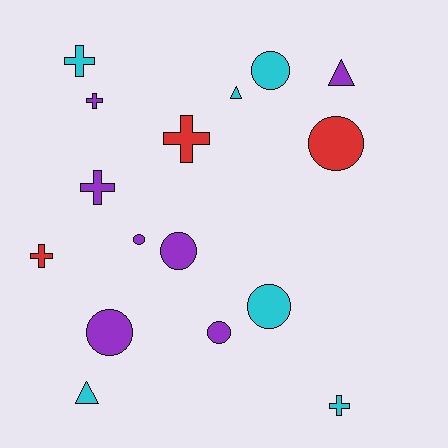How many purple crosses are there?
There are 2 purple crosses.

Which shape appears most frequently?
Circle, with 7 objects.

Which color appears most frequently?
Purple, with 7 objects.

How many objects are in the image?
There are 16 objects.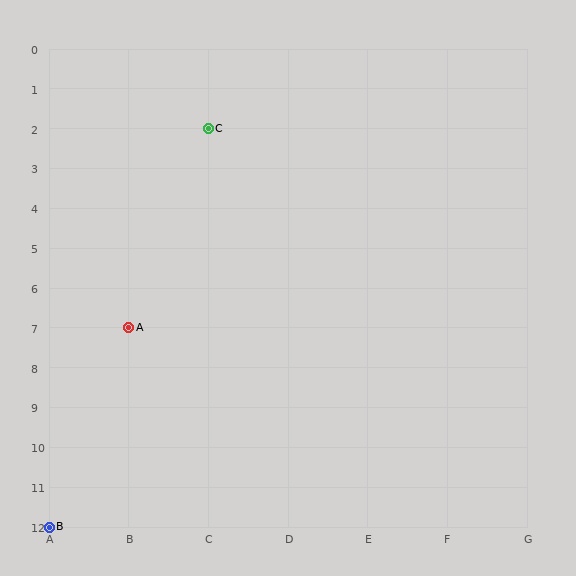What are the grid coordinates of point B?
Point B is at grid coordinates (A, 12).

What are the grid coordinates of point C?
Point C is at grid coordinates (C, 2).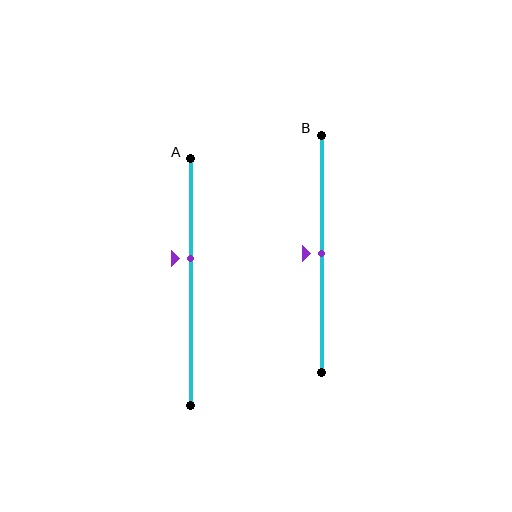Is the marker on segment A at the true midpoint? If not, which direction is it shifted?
No, the marker on segment A is shifted upward by about 9% of the segment length.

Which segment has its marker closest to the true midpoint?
Segment B has its marker closest to the true midpoint.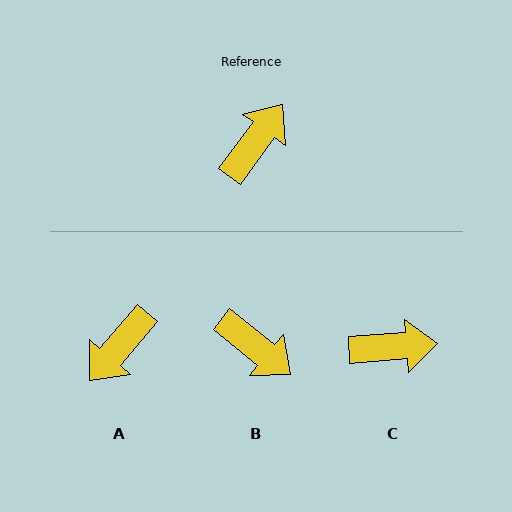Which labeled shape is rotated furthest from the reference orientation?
A, about 176 degrees away.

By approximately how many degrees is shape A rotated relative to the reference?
Approximately 176 degrees counter-clockwise.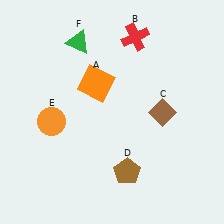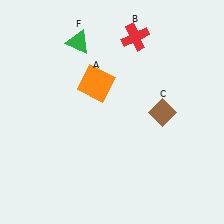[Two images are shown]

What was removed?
The brown pentagon (D), the orange circle (E) were removed in Image 2.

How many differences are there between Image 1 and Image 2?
There are 2 differences between the two images.